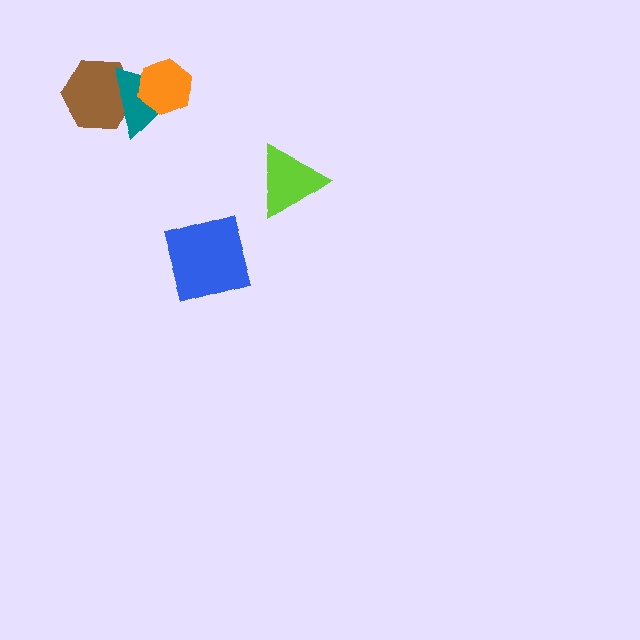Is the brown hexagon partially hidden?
Yes, it is partially covered by another shape.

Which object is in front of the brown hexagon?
The teal triangle is in front of the brown hexagon.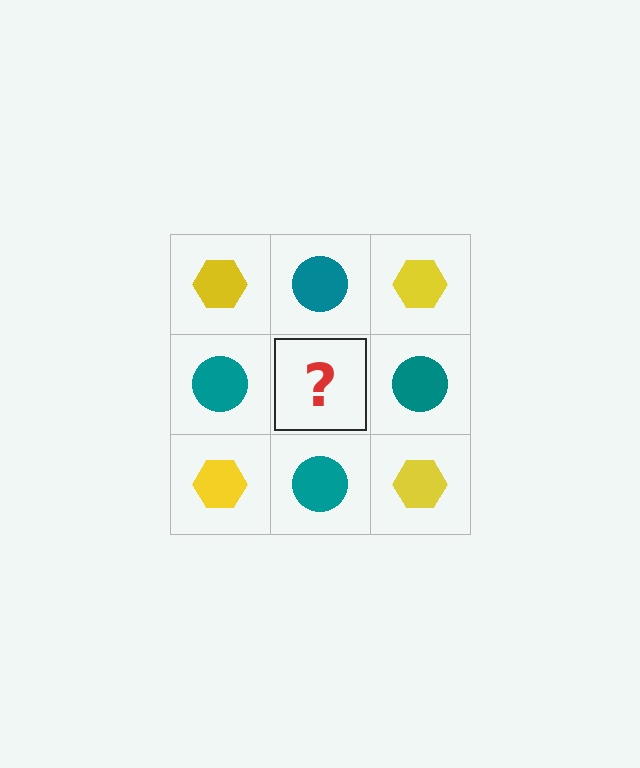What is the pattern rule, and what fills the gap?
The rule is that it alternates yellow hexagon and teal circle in a checkerboard pattern. The gap should be filled with a yellow hexagon.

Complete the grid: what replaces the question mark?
The question mark should be replaced with a yellow hexagon.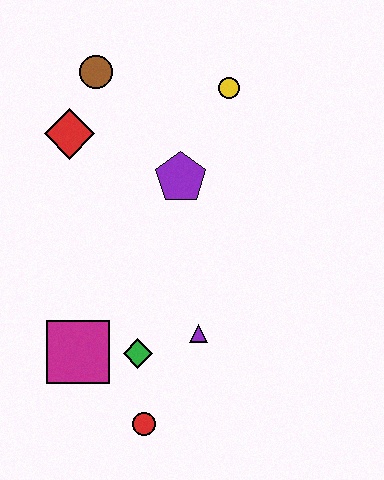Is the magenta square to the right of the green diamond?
No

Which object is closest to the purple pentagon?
The yellow circle is closest to the purple pentagon.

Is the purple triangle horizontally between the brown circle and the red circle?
No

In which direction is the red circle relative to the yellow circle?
The red circle is below the yellow circle.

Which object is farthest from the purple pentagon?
The red circle is farthest from the purple pentagon.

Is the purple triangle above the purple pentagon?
No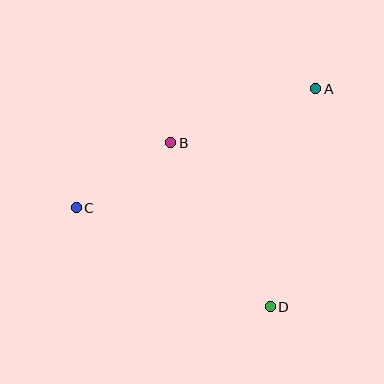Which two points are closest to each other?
Points B and C are closest to each other.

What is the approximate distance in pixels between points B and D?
The distance between B and D is approximately 192 pixels.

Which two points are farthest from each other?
Points A and C are farthest from each other.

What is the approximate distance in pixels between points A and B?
The distance between A and B is approximately 155 pixels.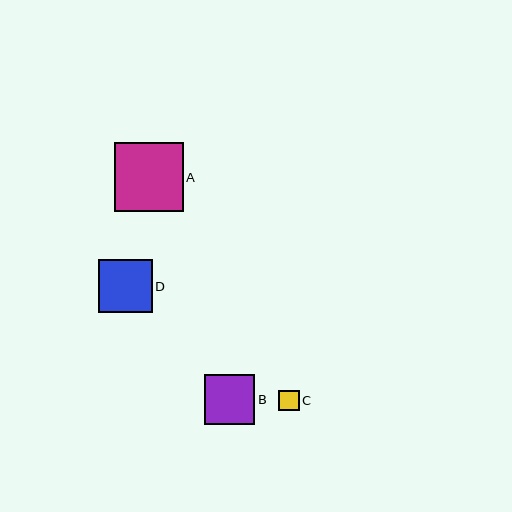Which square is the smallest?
Square C is the smallest with a size of approximately 21 pixels.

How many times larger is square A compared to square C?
Square A is approximately 3.3 times the size of square C.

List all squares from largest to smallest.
From largest to smallest: A, D, B, C.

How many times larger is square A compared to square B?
Square A is approximately 1.4 times the size of square B.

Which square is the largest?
Square A is the largest with a size of approximately 69 pixels.